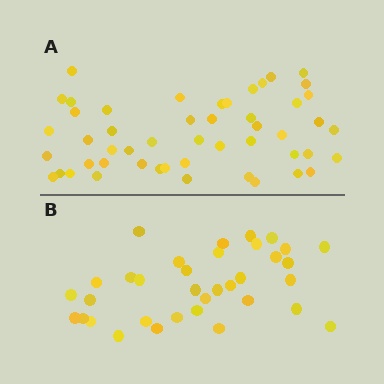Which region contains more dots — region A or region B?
Region A (the top region) has more dots.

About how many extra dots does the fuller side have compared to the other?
Region A has approximately 15 more dots than region B.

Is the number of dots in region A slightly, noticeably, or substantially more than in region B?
Region A has noticeably more, but not dramatically so. The ratio is roughly 1.4 to 1.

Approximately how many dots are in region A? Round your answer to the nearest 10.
About 50 dots.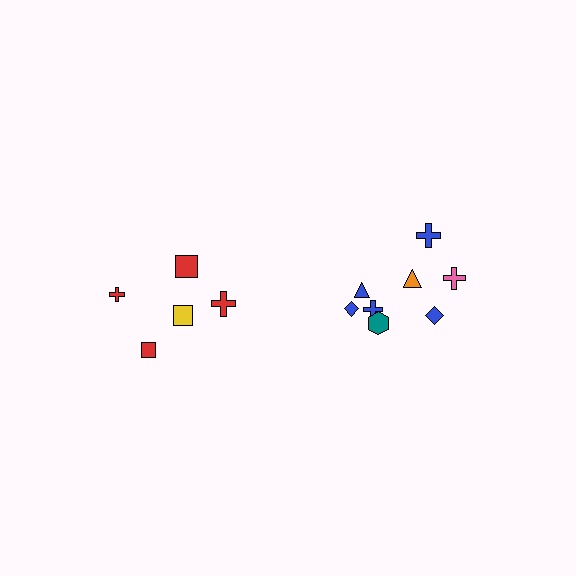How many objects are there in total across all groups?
There are 13 objects.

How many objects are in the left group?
There are 5 objects.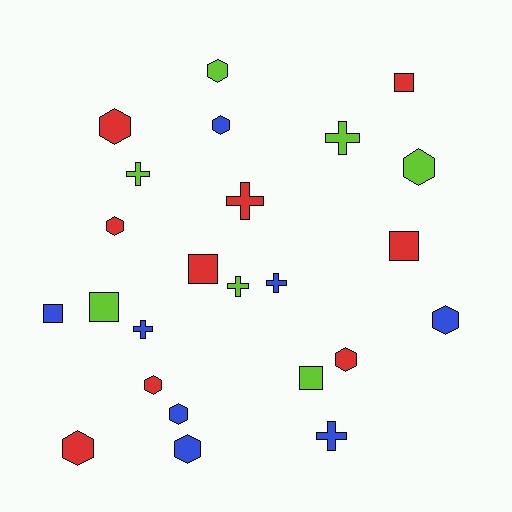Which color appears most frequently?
Red, with 9 objects.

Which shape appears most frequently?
Hexagon, with 11 objects.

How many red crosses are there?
There is 1 red cross.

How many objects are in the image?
There are 24 objects.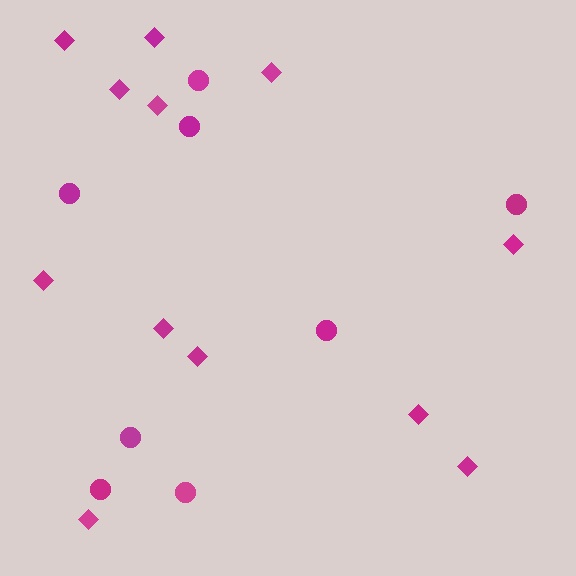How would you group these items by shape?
There are 2 groups: one group of circles (8) and one group of diamonds (12).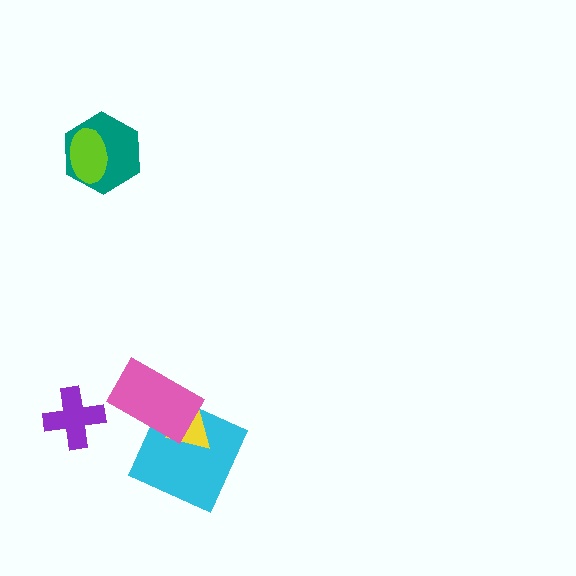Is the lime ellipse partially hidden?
No, no other shape covers it.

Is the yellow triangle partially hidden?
Yes, it is partially covered by another shape.